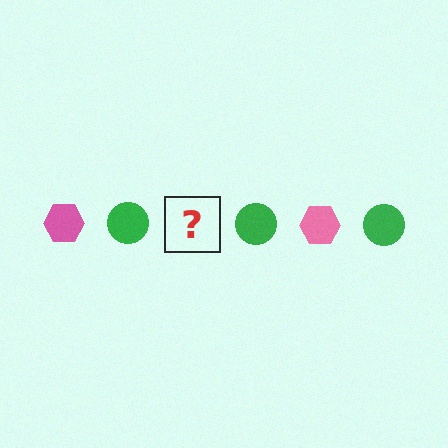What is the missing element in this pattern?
The missing element is a pink hexagon.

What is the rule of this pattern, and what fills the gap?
The rule is that the pattern alternates between pink hexagon and green circle. The gap should be filled with a pink hexagon.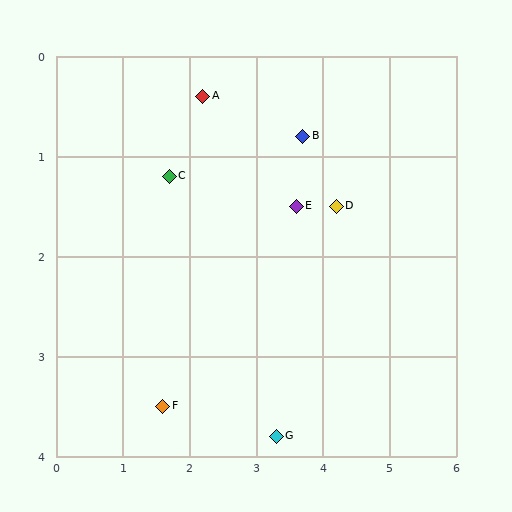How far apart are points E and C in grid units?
Points E and C are about 1.9 grid units apart.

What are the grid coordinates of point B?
Point B is at approximately (3.7, 0.8).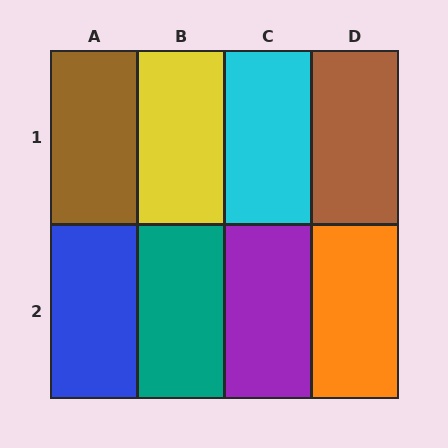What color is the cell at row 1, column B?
Yellow.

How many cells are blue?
1 cell is blue.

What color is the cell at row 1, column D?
Brown.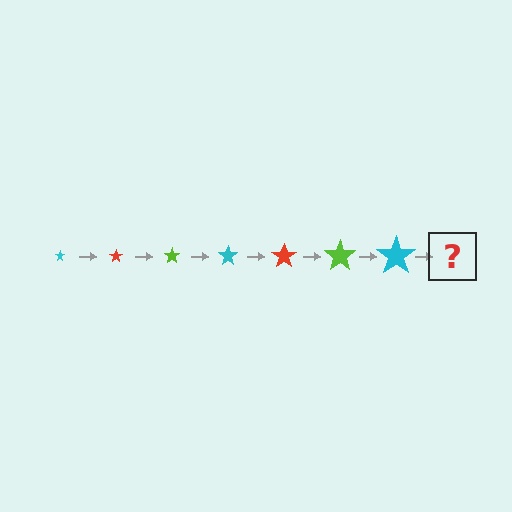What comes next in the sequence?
The next element should be a red star, larger than the previous one.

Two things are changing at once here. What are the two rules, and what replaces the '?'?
The two rules are that the star grows larger each step and the color cycles through cyan, red, and lime. The '?' should be a red star, larger than the previous one.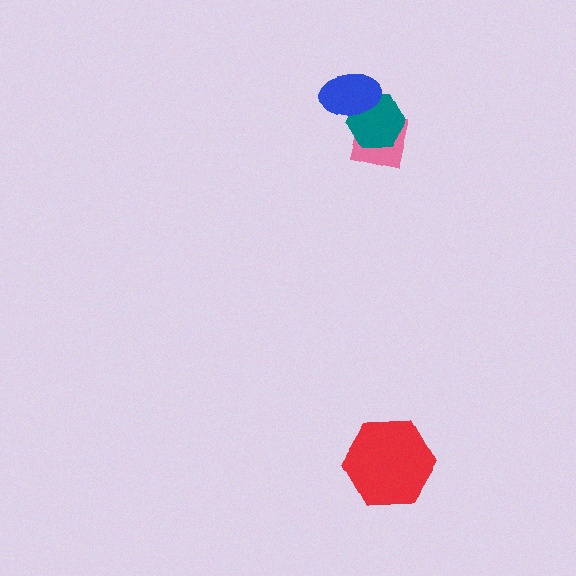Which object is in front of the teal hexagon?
The blue ellipse is in front of the teal hexagon.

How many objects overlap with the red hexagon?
0 objects overlap with the red hexagon.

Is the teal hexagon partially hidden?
Yes, it is partially covered by another shape.